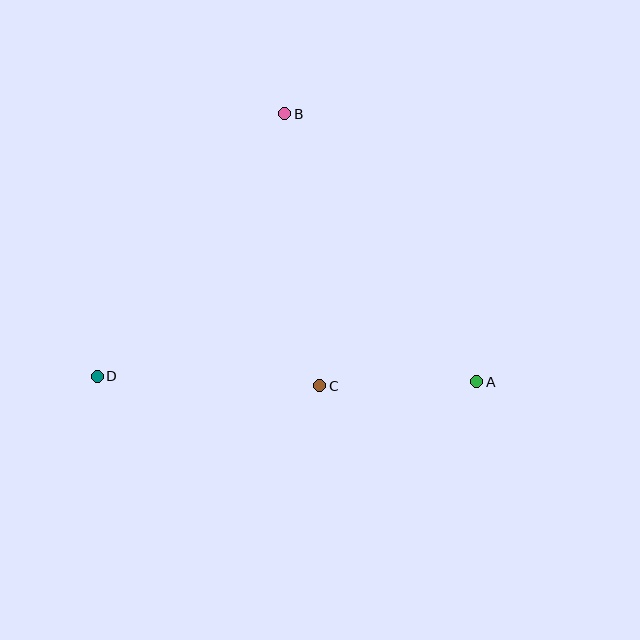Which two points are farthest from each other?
Points A and D are farthest from each other.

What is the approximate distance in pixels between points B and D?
The distance between B and D is approximately 323 pixels.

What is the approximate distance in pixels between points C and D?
The distance between C and D is approximately 223 pixels.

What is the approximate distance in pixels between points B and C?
The distance between B and C is approximately 274 pixels.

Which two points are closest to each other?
Points A and C are closest to each other.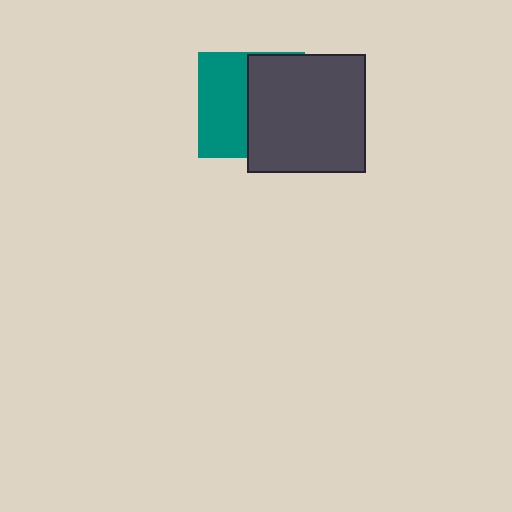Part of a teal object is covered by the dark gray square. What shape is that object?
It is a square.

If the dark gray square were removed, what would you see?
You would see the complete teal square.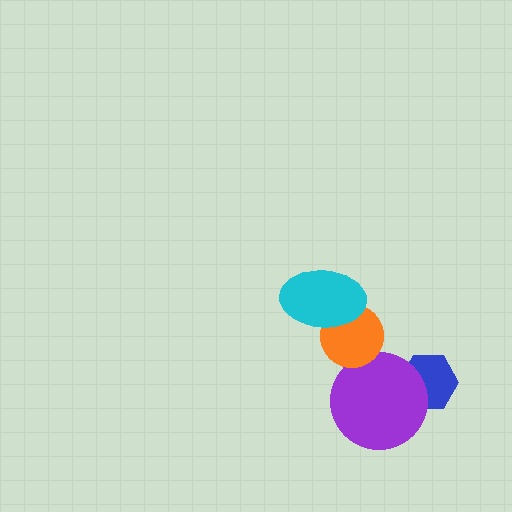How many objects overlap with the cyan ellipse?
1 object overlaps with the cyan ellipse.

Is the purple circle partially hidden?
Yes, it is partially covered by another shape.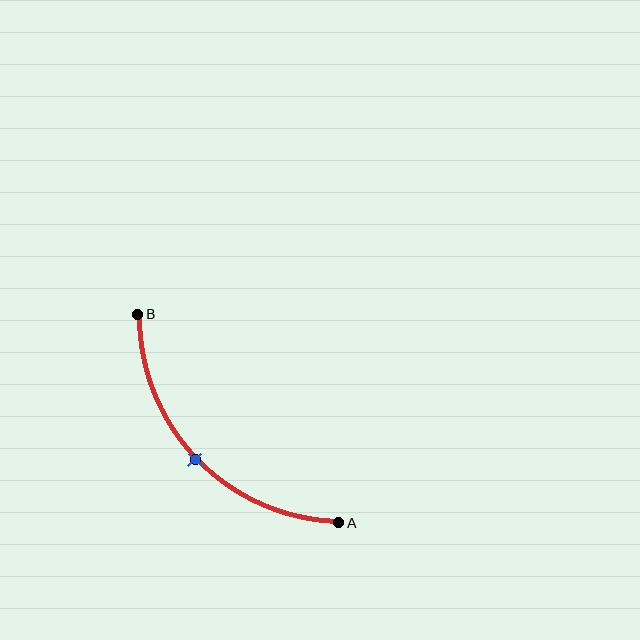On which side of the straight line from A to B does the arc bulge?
The arc bulges below and to the left of the straight line connecting A and B.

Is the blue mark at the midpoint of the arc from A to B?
Yes. The blue mark lies on the arc at equal arc-length from both A and B — it is the arc midpoint.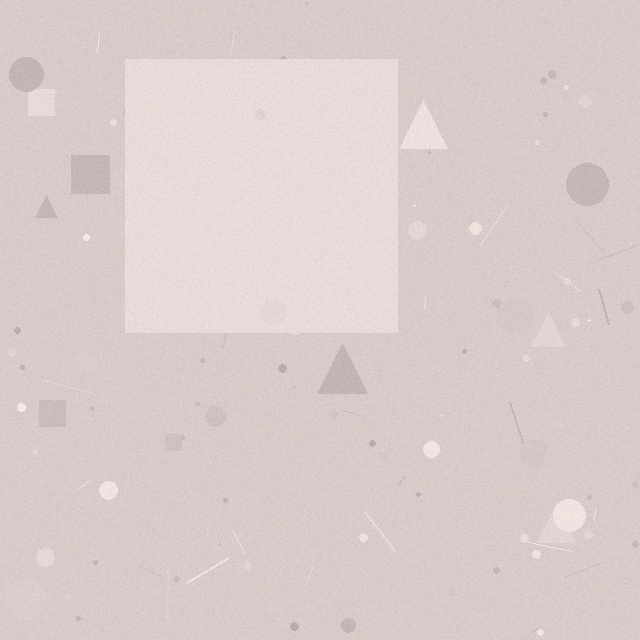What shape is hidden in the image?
A square is hidden in the image.